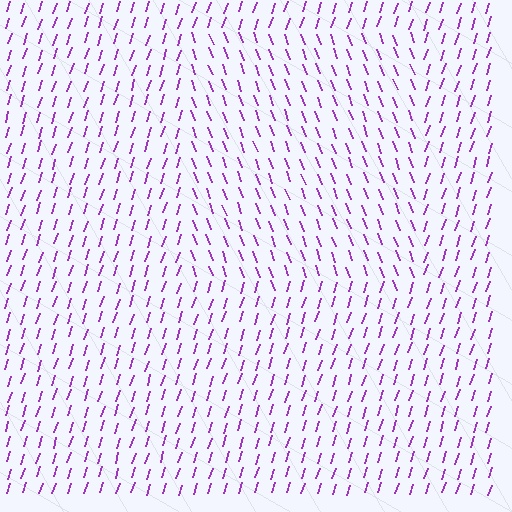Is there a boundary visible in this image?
Yes, there is a texture boundary formed by a change in line orientation.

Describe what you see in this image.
The image is filled with small purple line segments. A rectangle region in the image has lines oriented differently from the surrounding lines, creating a visible texture boundary.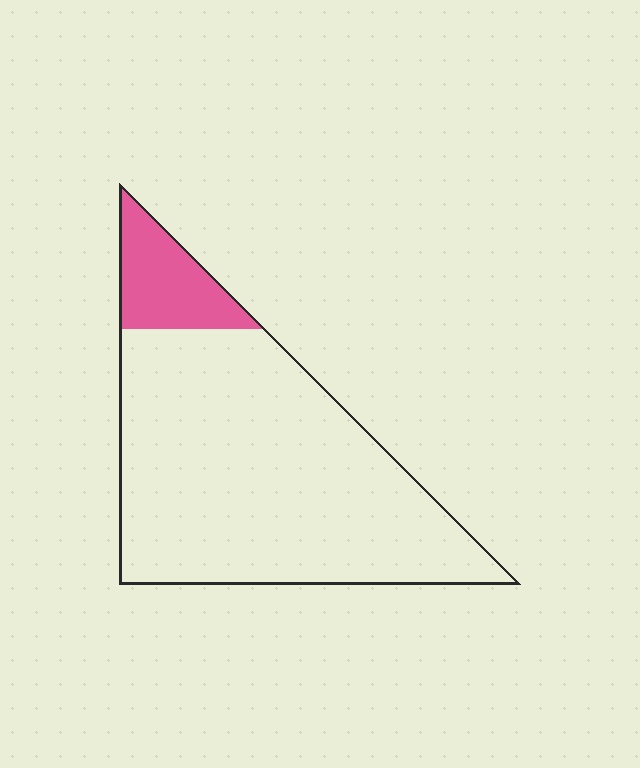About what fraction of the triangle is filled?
About one eighth (1/8).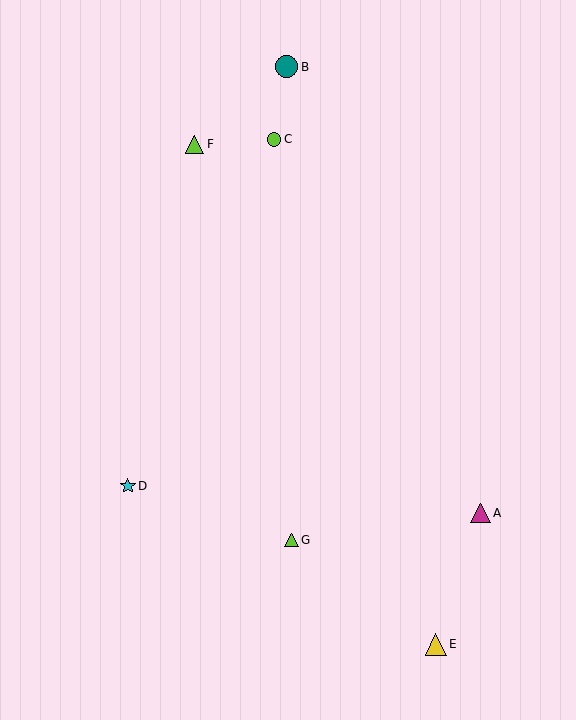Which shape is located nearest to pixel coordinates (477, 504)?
The magenta triangle (labeled A) at (481, 513) is nearest to that location.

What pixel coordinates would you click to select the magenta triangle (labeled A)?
Click at (481, 513) to select the magenta triangle A.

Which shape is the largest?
The teal circle (labeled B) is the largest.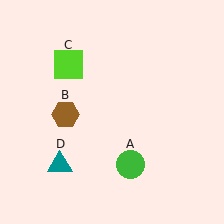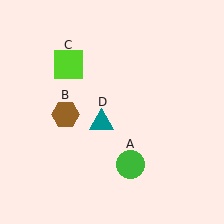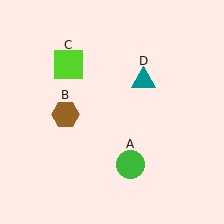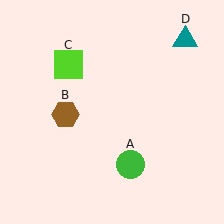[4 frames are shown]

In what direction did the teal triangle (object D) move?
The teal triangle (object D) moved up and to the right.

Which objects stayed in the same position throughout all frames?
Green circle (object A) and brown hexagon (object B) and lime square (object C) remained stationary.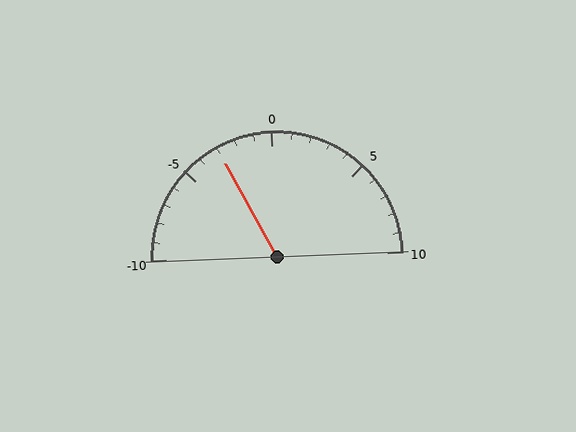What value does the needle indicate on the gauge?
The needle indicates approximately -3.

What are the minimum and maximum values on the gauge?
The gauge ranges from -10 to 10.